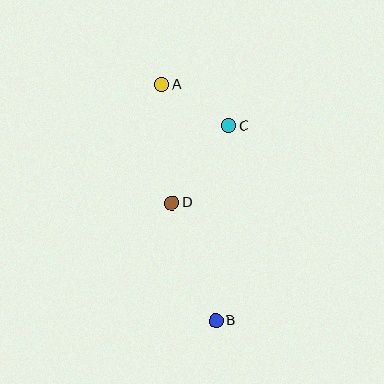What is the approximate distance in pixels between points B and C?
The distance between B and C is approximately 195 pixels.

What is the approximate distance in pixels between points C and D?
The distance between C and D is approximately 95 pixels.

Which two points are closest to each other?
Points A and C are closest to each other.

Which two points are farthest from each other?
Points A and B are farthest from each other.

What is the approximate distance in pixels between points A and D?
The distance between A and D is approximately 119 pixels.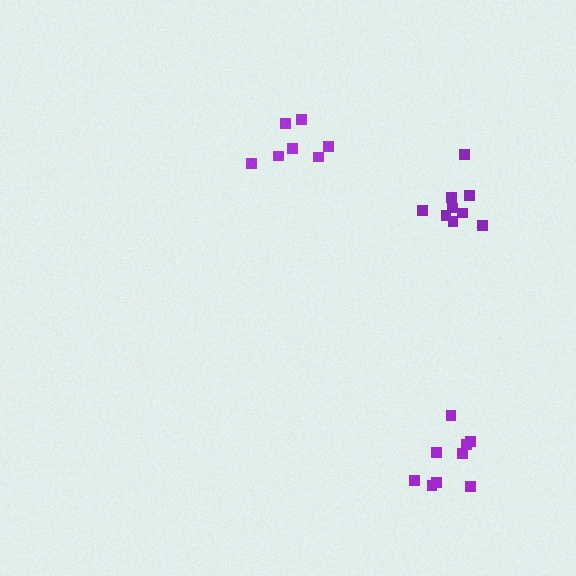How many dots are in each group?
Group 1: 9 dots, Group 2: 9 dots, Group 3: 7 dots (25 total).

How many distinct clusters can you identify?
There are 3 distinct clusters.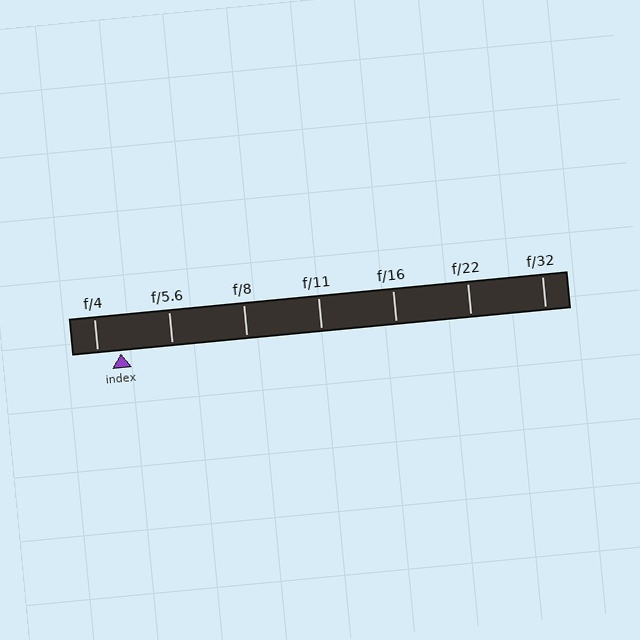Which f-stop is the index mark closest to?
The index mark is closest to f/4.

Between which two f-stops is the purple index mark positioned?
The index mark is between f/4 and f/5.6.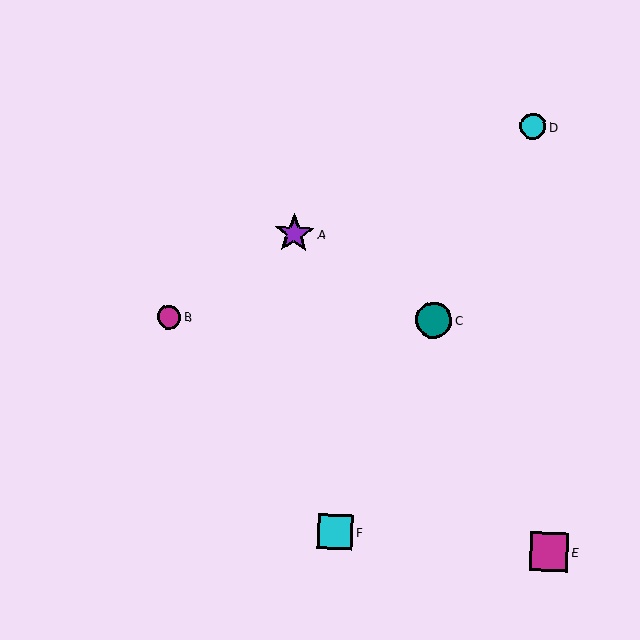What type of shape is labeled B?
Shape B is a magenta circle.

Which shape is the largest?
The purple star (labeled A) is the largest.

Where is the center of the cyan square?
The center of the cyan square is at (335, 532).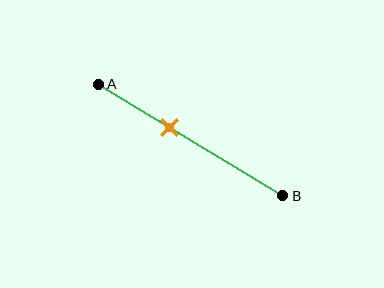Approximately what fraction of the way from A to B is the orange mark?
The orange mark is approximately 40% of the way from A to B.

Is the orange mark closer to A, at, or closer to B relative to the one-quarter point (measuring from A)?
The orange mark is closer to point B than the one-quarter point of segment AB.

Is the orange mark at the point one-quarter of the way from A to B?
No, the mark is at about 40% from A, not at the 25% one-quarter point.